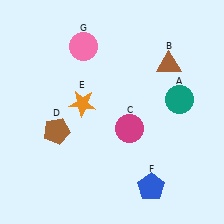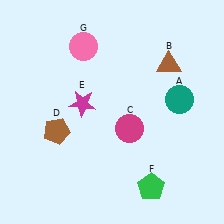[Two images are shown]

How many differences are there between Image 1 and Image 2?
There are 2 differences between the two images.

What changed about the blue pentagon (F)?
In Image 1, F is blue. In Image 2, it changed to green.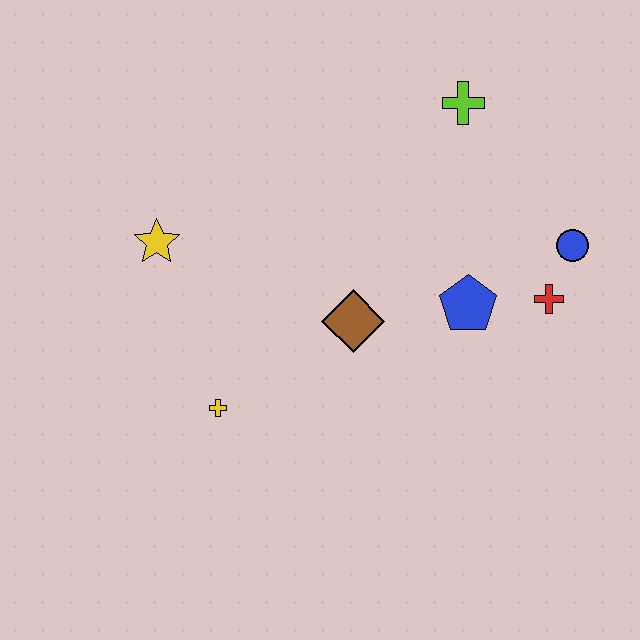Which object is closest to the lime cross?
The blue circle is closest to the lime cross.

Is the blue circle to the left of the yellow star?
No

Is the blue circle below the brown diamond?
No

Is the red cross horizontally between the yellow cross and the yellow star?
No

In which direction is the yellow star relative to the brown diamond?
The yellow star is to the left of the brown diamond.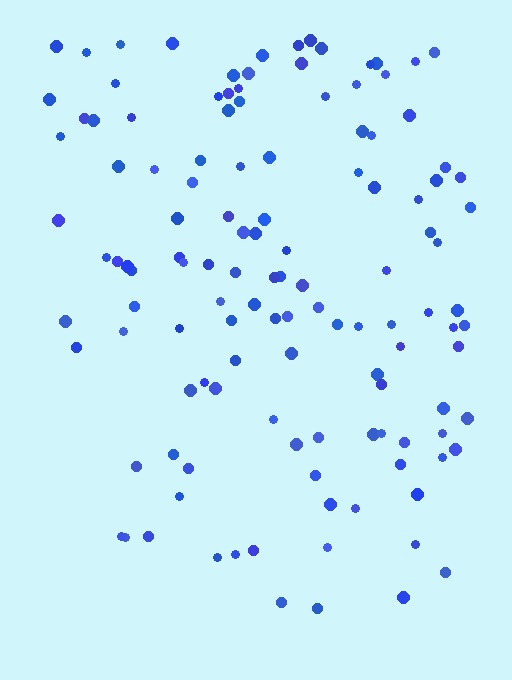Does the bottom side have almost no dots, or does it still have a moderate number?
Still a moderate number, just noticeably fewer than the top.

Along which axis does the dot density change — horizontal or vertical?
Vertical.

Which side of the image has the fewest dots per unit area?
The bottom.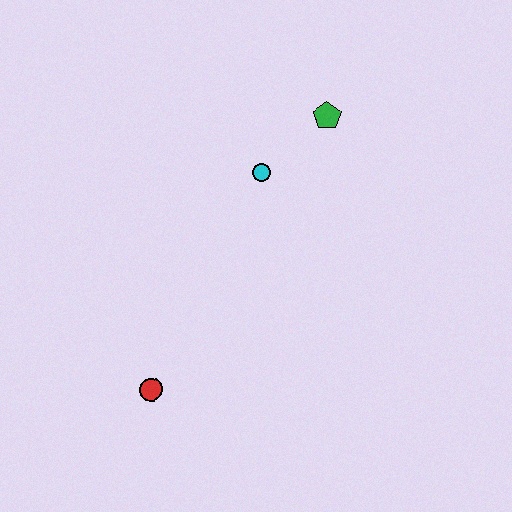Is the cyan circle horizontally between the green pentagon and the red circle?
Yes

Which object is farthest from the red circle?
The green pentagon is farthest from the red circle.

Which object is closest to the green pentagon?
The cyan circle is closest to the green pentagon.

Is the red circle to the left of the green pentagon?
Yes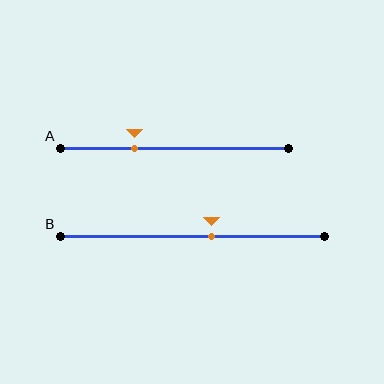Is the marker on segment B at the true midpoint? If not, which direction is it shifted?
No, the marker on segment B is shifted to the right by about 7% of the segment length.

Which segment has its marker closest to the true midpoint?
Segment B has its marker closest to the true midpoint.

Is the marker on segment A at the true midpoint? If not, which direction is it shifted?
No, the marker on segment A is shifted to the left by about 18% of the segment length.